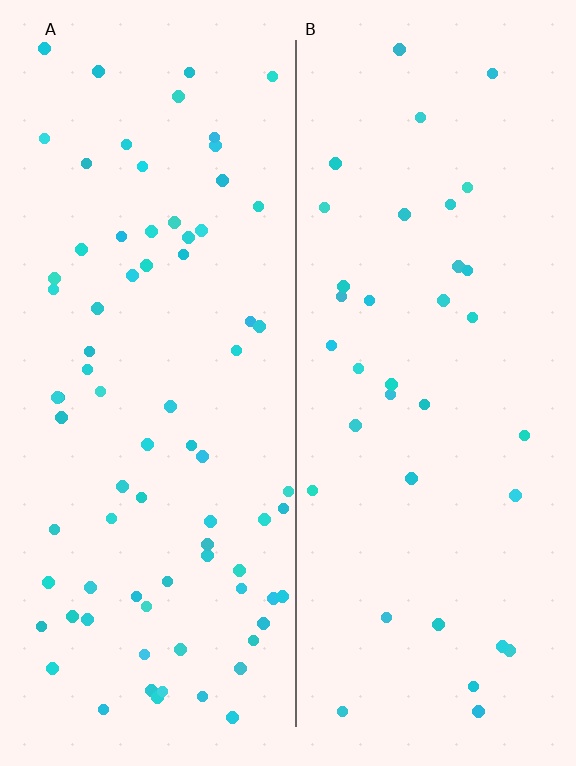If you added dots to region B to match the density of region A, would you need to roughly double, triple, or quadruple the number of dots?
Approximately double.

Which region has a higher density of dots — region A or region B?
A (the left).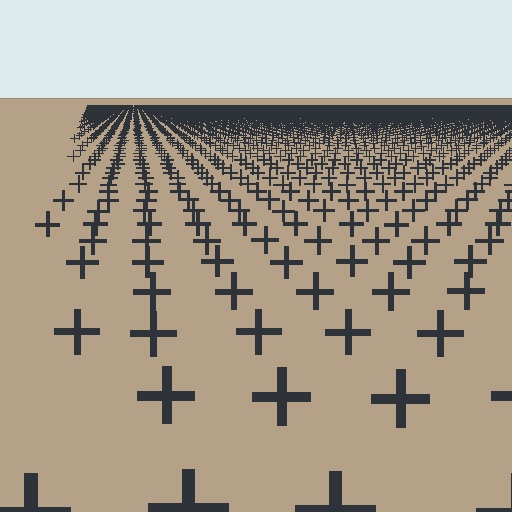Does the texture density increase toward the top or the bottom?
Density increases toward the top.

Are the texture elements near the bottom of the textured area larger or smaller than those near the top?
Larger. Near the bottom, elements are closer to the viewer and appear at a bigger on-screen size.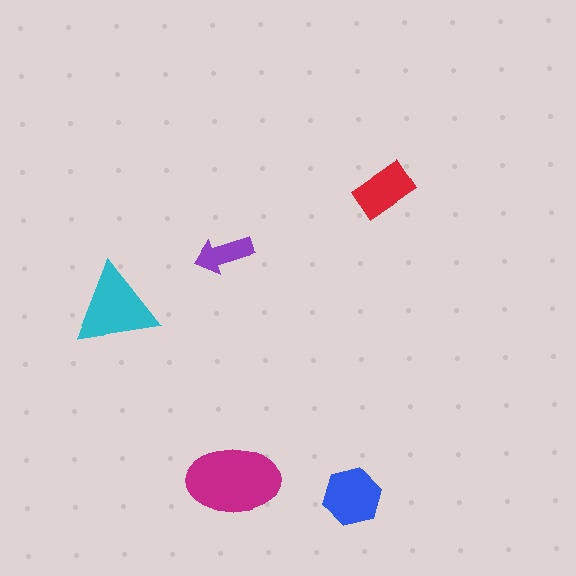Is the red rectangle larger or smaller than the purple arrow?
Larger.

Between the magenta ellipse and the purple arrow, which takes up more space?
The magenta ellipse.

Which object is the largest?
The magenta ellipse.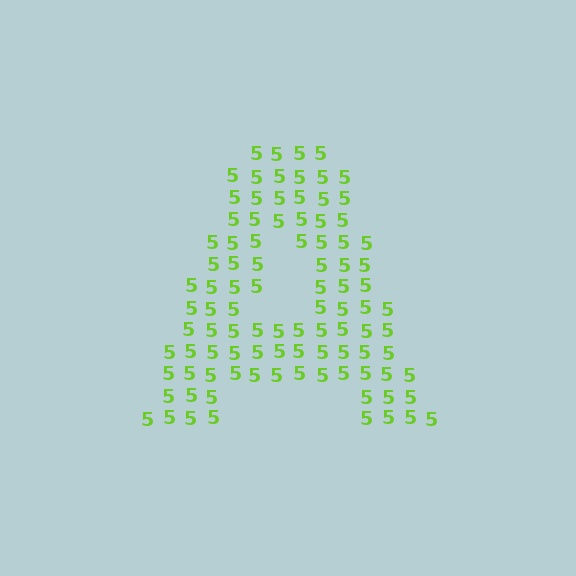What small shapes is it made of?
It is made of small digit 5's.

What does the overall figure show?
The overall figure shows the letter A.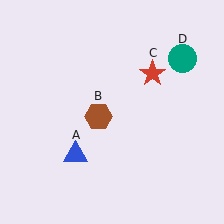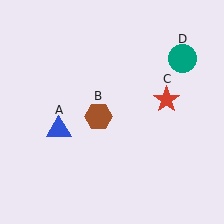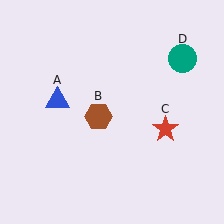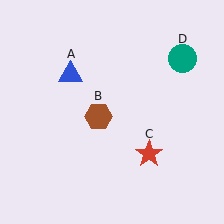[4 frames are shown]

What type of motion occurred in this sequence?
The blue triangle (object A), red star (object C) rotated clockwise around the center of the scene.